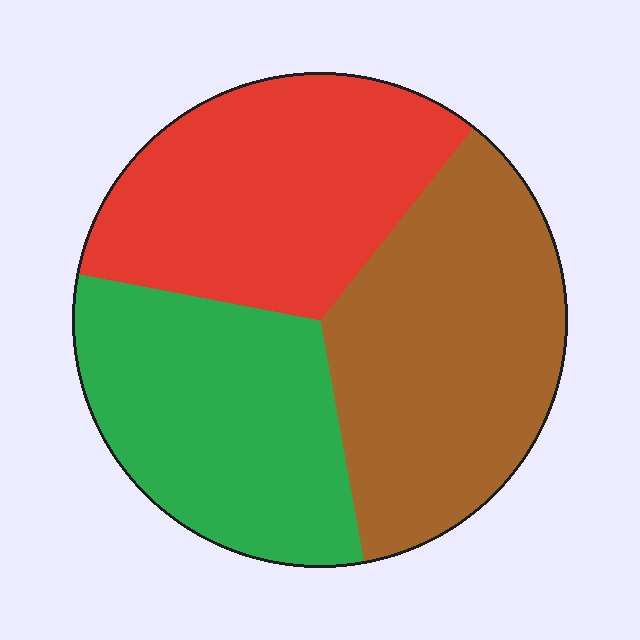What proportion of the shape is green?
Green takes up between a sixth and a third of the shape.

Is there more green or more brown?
Brown.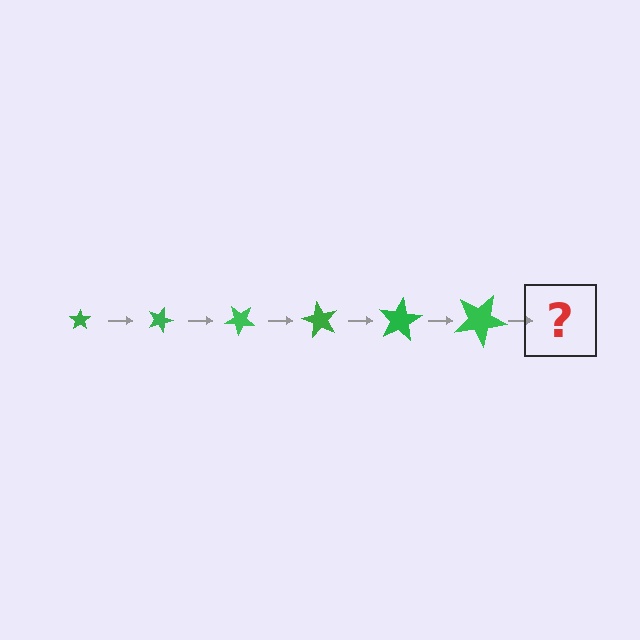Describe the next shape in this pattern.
It should be a star, larger than the previous one and rotated 120 degrees from the start.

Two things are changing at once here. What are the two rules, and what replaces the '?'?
The two rules are that the star grows larger each step and it rotates 20 degrees each step. The '?' should be a star, larger than the previous one and rotated 120 degrees from the start.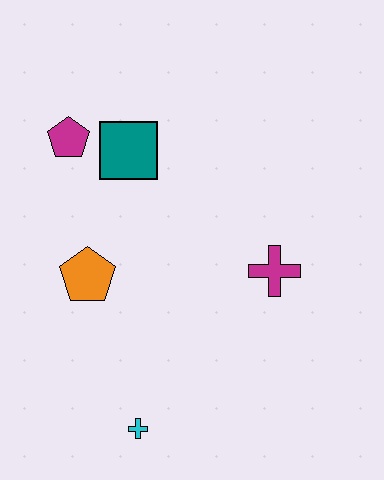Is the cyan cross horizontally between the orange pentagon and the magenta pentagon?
No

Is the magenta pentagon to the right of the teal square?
No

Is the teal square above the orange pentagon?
Yes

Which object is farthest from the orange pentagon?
The magenta cross is farthest from the orange pentagon.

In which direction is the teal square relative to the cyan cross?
The teal square is above the cyan cross.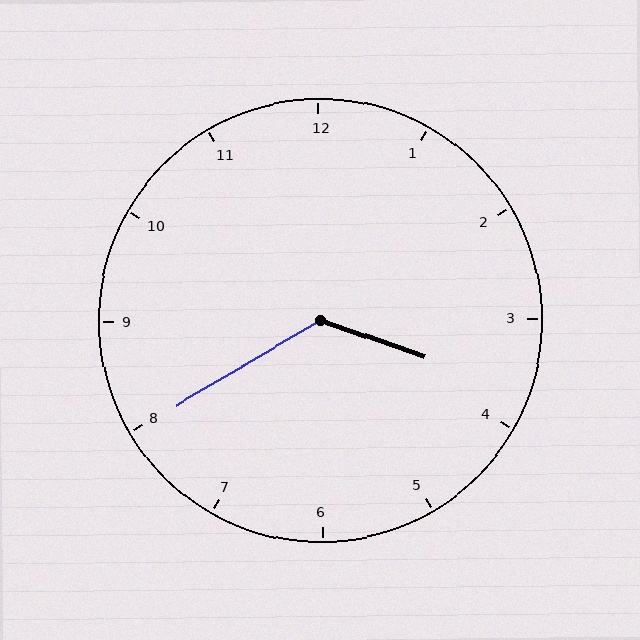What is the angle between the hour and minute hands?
Approximately 130 degrees.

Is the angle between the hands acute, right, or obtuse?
It is obtuse.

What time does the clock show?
3:40.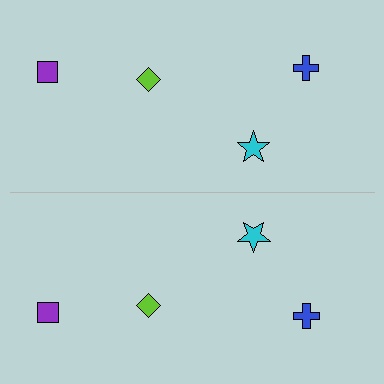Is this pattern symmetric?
Yes, this pattern has bilateral (reflection) symmetry.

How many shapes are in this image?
There are 8 shapes in this image.